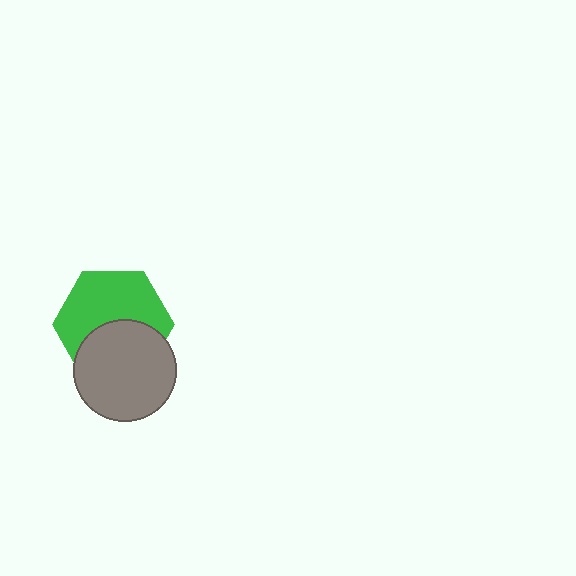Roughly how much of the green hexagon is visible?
About half of it is visible (roughly 58%).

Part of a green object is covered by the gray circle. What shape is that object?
It is a hexagon.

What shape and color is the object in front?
The object in front is a gray circle.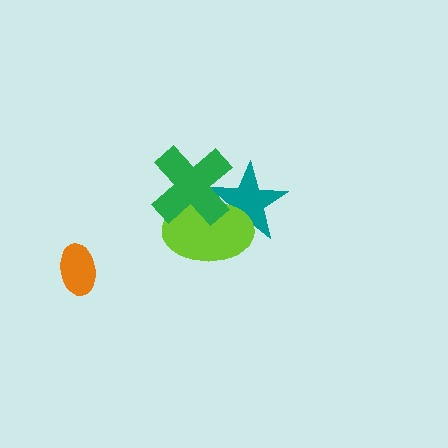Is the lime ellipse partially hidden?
Yes, it is partially covered by another shape.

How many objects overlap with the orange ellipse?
0 objects overlap with the orange ellipse.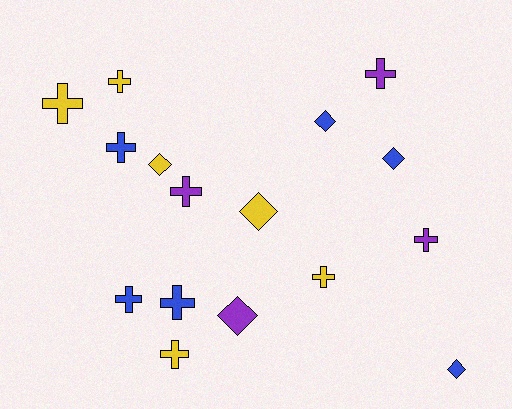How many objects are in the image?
There are 16 objects.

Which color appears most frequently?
Yellow, with 6 objects.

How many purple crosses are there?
There are 3 purple crosses.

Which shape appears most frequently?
Cross, with 10 objects.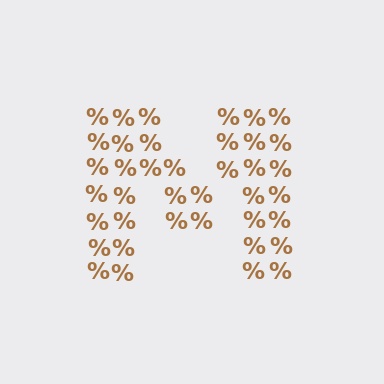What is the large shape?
The large shape is the letter M.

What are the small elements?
The small elements are percent signs.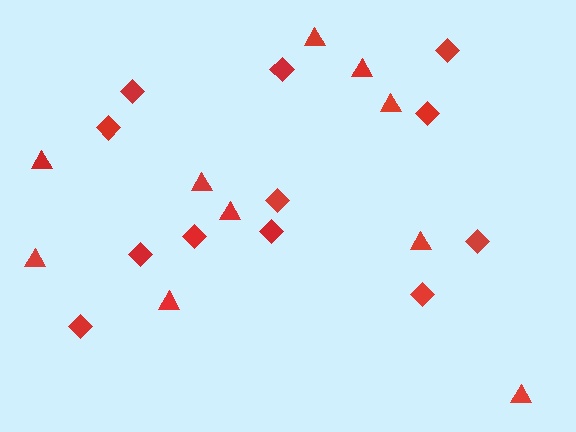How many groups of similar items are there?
There are 2 groups: one group of triangles (10) and one group of diamonds (12).